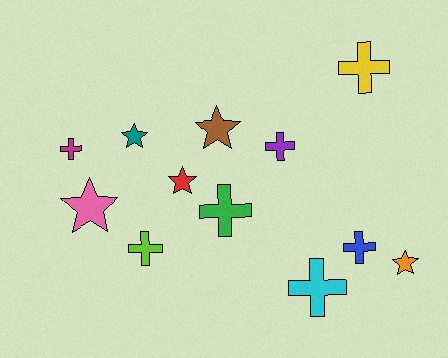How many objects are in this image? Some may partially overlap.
There are 12 objects.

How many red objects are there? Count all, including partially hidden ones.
There is 1 red object.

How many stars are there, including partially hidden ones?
There are 5 stars.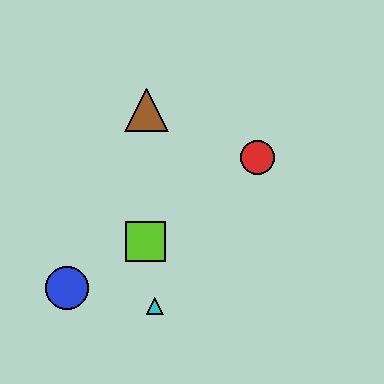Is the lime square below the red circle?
Yes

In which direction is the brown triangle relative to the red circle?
The brown triangle is to the left of the red circle.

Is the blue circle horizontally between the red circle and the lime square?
No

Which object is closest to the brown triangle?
The red circle is closest to the brown triangle.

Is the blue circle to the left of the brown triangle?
Yes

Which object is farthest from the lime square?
The red circle is farthest from the lime square.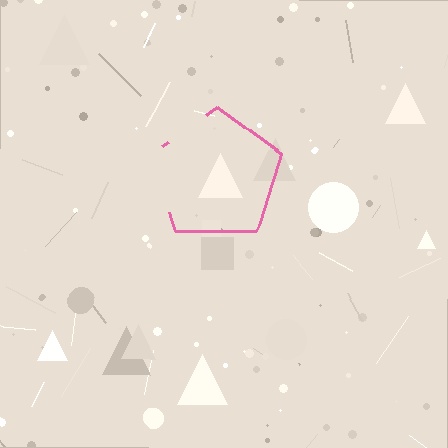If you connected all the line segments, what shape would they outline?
They would outline a pentagon.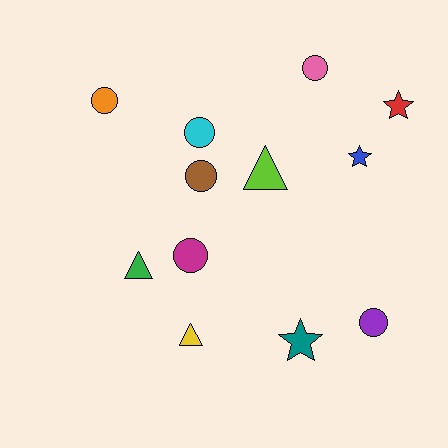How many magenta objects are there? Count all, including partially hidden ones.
There is 1 magenta object.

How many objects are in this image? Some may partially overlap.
There are 12 objects.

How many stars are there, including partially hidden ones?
There are 3 stars.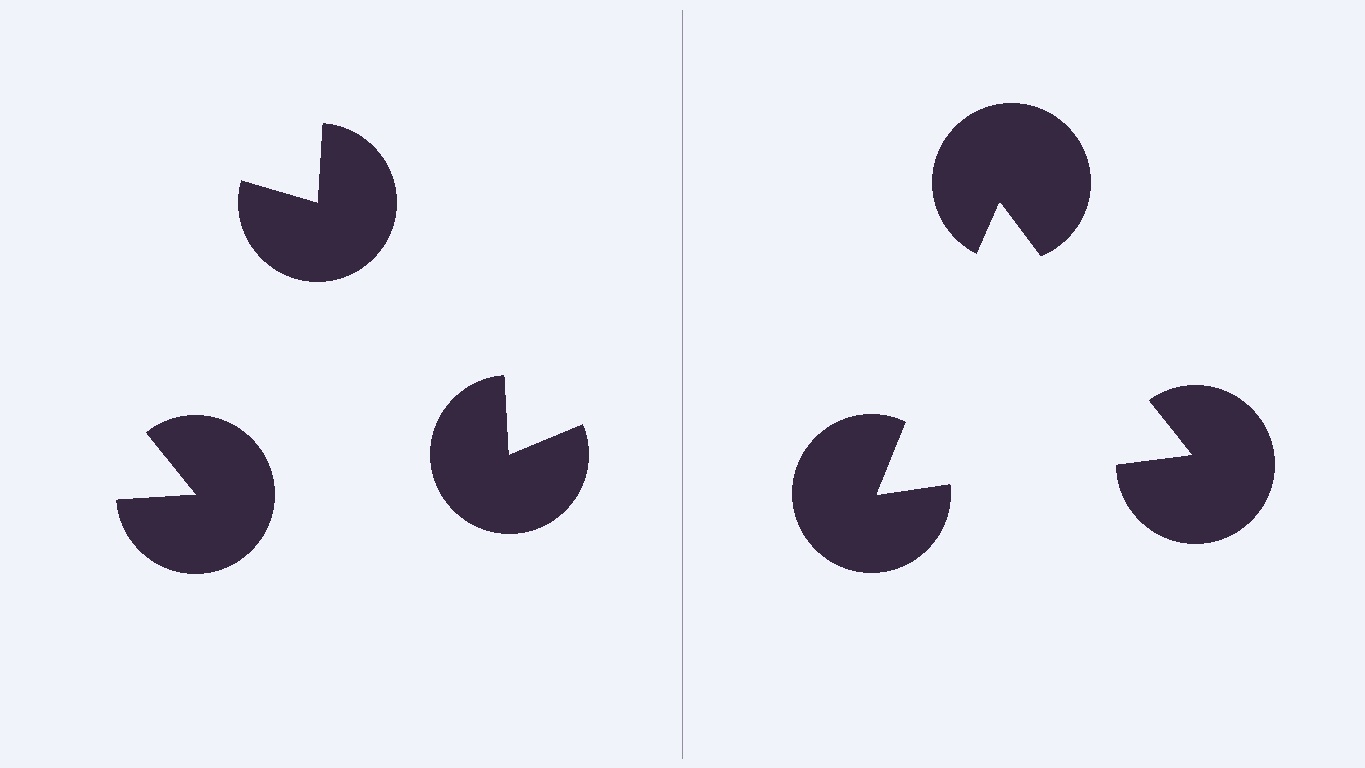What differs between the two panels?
The pac-man discs are positioned identically on both sides; only the wedge orientations differ. On the right they align to a triangle; on the left they are misaligned.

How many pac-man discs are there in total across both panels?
6 — 3 on each side.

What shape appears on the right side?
An illusory triangle.